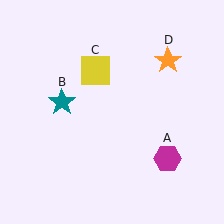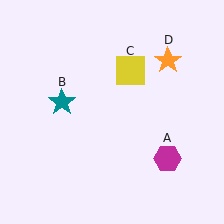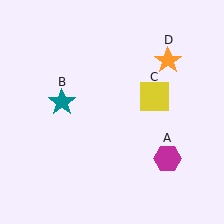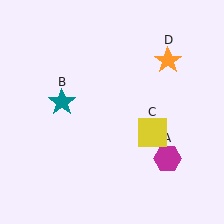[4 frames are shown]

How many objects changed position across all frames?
1 object changed position: yellow square (object C).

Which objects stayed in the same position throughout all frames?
Magenta hexagon (object A) and teal star (object B) and orange star (object D) remained stationary.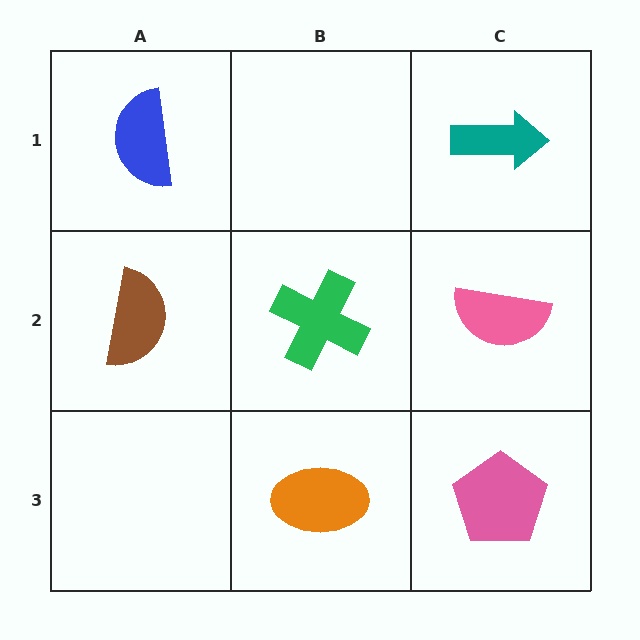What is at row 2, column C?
A pink semicircle.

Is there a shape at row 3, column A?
No, that cell is empty.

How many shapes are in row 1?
2 shapes.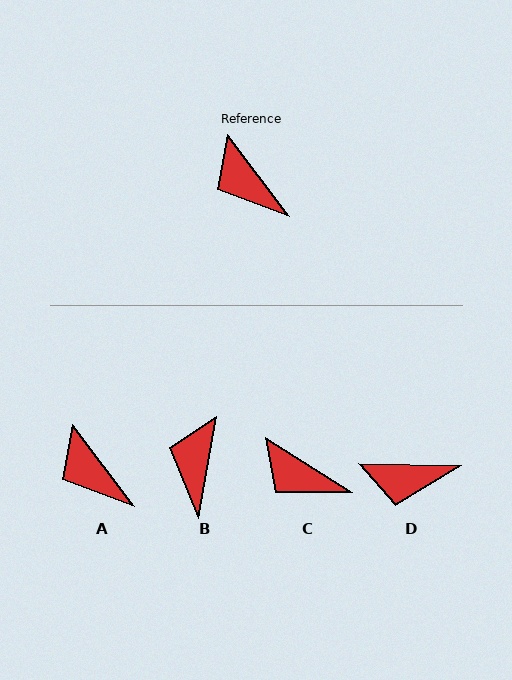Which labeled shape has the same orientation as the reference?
A.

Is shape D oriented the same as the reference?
No, it is off by about 52 degrees.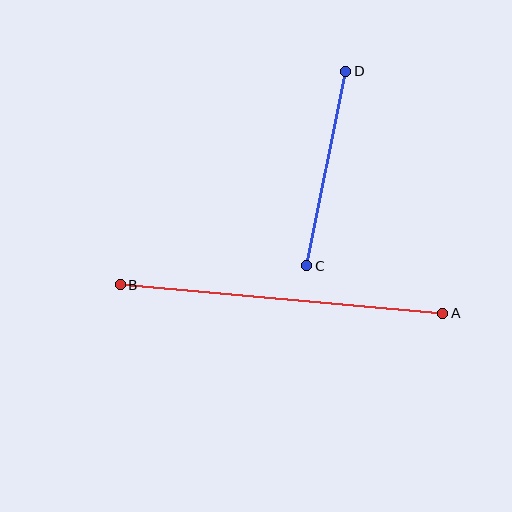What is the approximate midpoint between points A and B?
The midpoint is at approximately (282, 299) pixels.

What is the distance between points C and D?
The distance is approximately 198 pixels.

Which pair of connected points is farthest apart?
Points A and B are farthest apart.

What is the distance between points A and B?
The distance is approximately 324 pixels.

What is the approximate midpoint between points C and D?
The midpoint is at approximately (326, 169) pixels.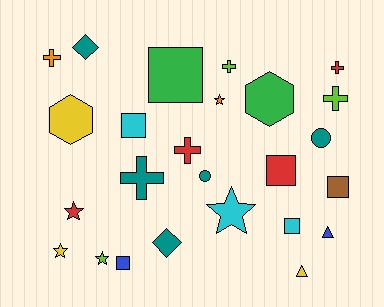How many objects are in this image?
There are 25 objects.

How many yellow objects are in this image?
There are 3 yellow objects.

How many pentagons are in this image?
There are no pentagons.